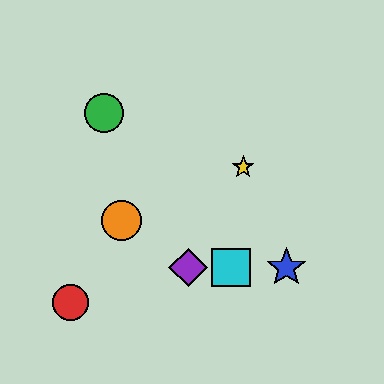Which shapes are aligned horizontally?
The blue star, the purple diamond, the cyan square are aligned horizontally.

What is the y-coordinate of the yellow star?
The yellow star is at y≈167.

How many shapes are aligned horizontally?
3 shapes (the blue star, the purple diamond, the cyan square) are aligned horizontally.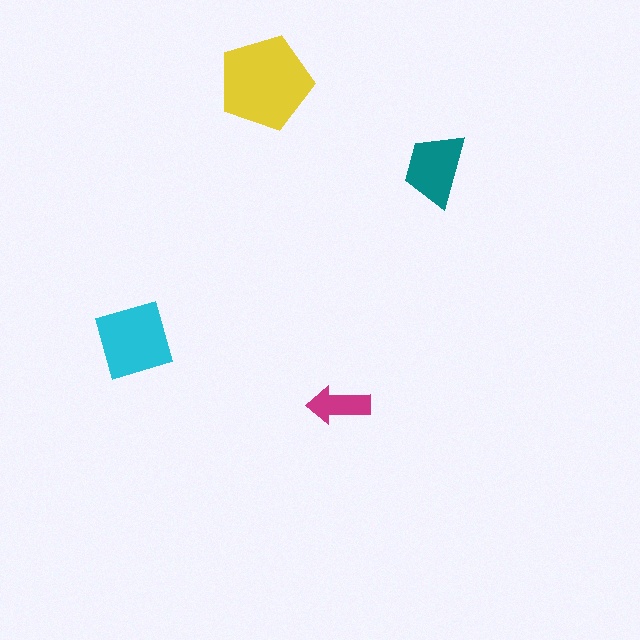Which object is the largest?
The yellow pentagon.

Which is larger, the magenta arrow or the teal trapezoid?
The teal trapezoid.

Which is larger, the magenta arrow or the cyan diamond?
The cyan diamond.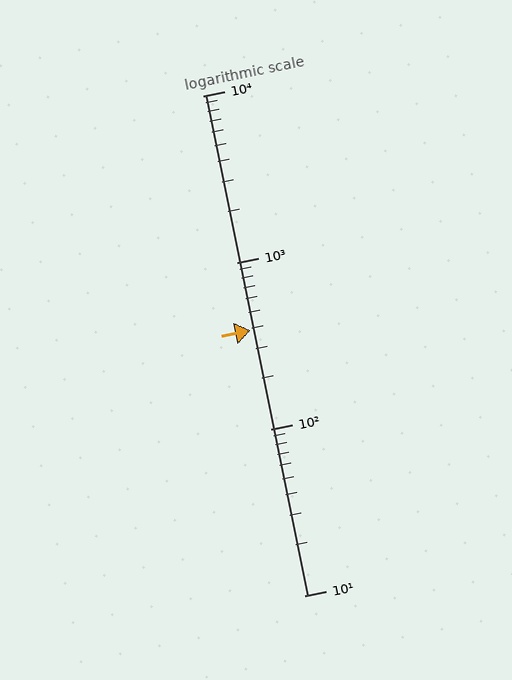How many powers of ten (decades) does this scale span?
The scale spans 3 decades, from 10 to 10000.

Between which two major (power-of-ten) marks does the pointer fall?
The pointer is between 100 and 1000.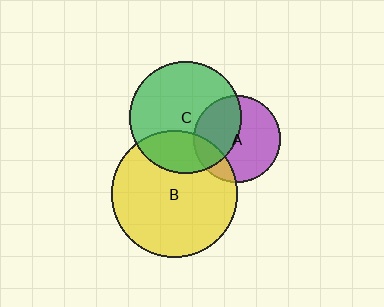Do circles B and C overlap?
Yes.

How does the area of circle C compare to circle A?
Approximately 1.7 times.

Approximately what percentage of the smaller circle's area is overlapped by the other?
Approximately 25%.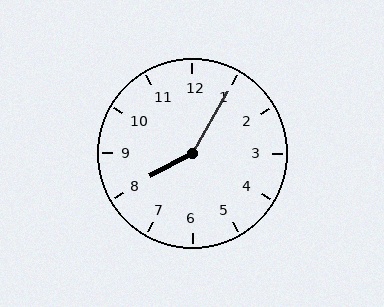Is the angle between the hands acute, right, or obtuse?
It is obtuse.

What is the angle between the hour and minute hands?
Approximately 148 degrees.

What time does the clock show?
8:05.